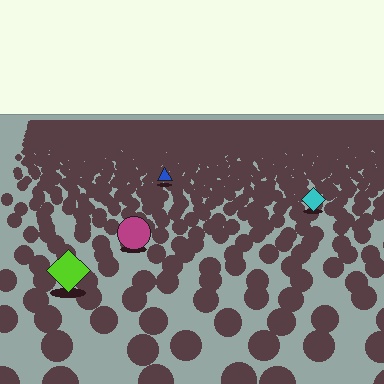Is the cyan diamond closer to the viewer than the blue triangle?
Yes. The cyan diamond is closer — you can tell from the texture gradient: the ground texture is coarser near it.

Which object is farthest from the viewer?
The blue triangle is farthest from the viewer. It appears smaller and the ground texture around it is denser.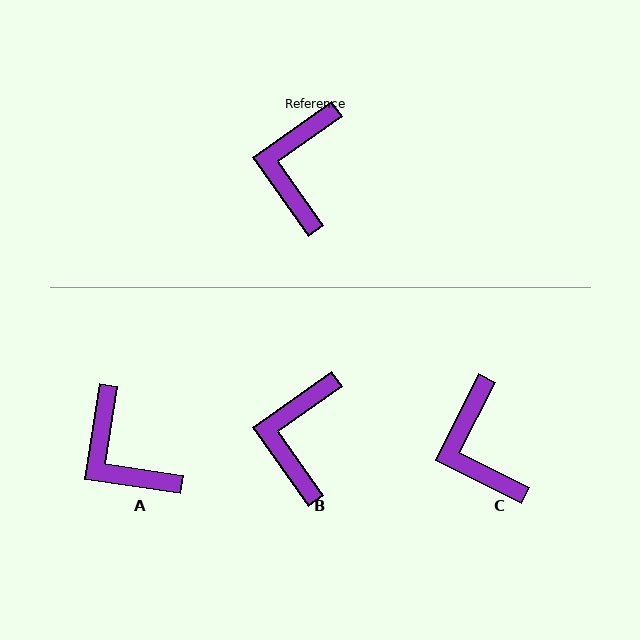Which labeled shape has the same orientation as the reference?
B.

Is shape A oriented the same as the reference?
No, it is off by about 46 degrees.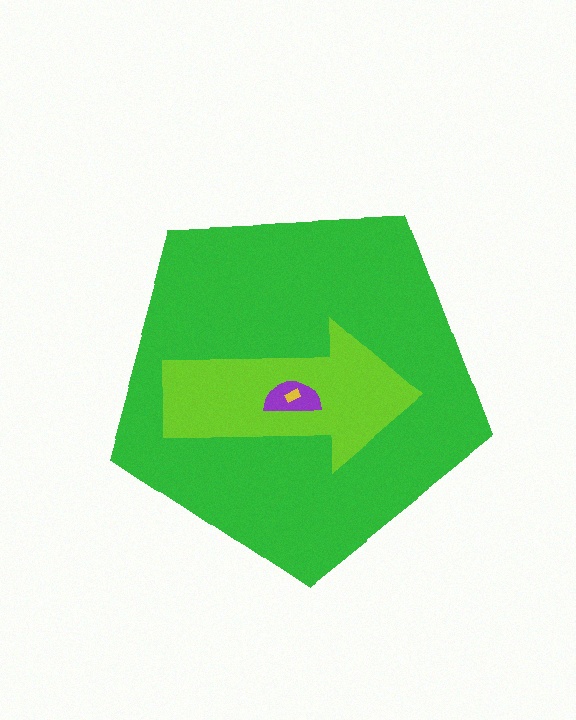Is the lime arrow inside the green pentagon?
Yes.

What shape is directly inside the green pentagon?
The lime arrow.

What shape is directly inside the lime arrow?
The purple semicircle.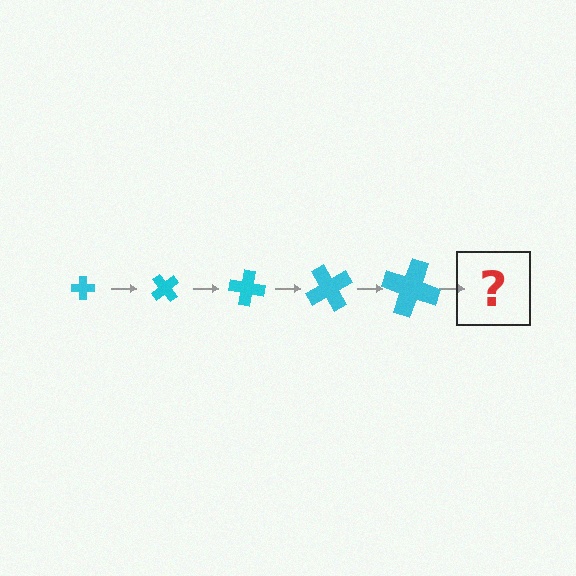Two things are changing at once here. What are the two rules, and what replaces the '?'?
The two rules are that the cross grows larger each step and it rotates 50 degrees each step. The '?' should be a cross, larger than the previous one and rotated 250 degrees from the start.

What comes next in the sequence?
The next element should be a cross, larger than the previous one and rotated 250 degrees from the start.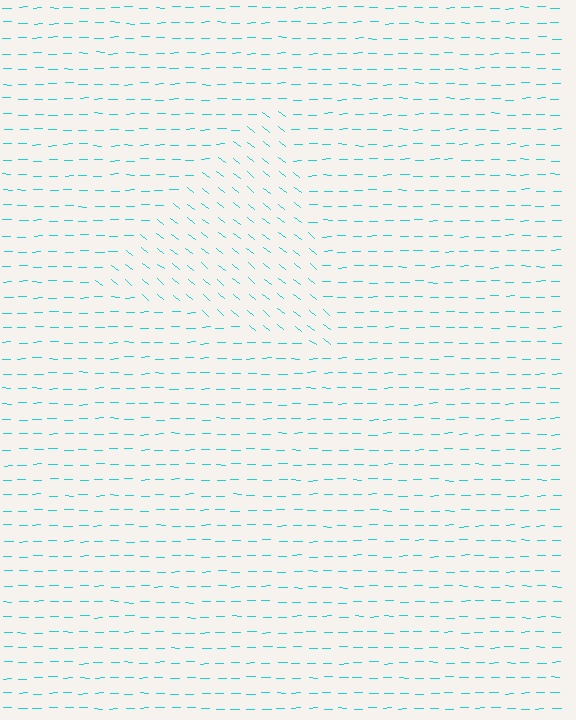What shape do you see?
I see a triangle.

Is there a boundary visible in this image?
Yes, there is a texture boundary formed by a change in line orientation.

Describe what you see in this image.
The image is filled with small cyan line segments. A triangle region in the image has lines oriented differently from the surrounding lines, creating a visible texture boundary.